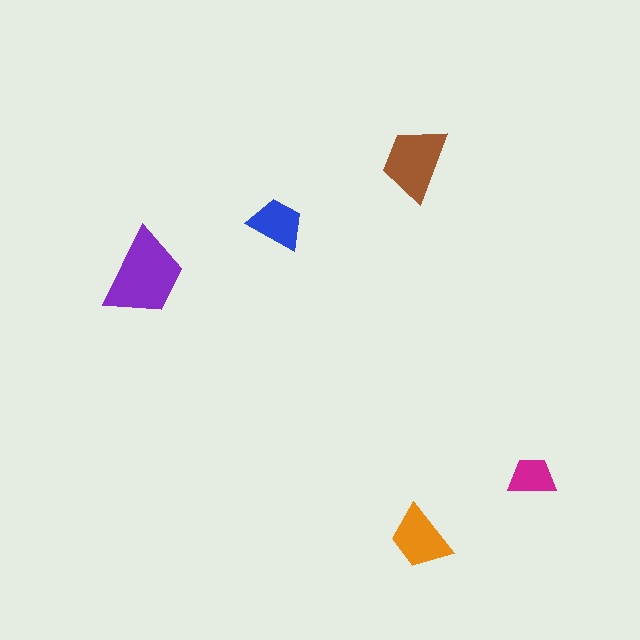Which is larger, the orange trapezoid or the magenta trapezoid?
The orange one.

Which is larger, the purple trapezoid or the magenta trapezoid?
The purple one.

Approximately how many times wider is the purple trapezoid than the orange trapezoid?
About 1.5 times wider.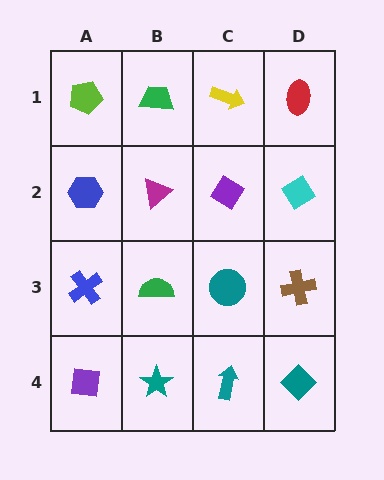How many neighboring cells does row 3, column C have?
4.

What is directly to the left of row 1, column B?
A lime pentagon.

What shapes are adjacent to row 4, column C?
A teal circle (row 3, column C), a teal star (row 4, column B), a teal diamond (row 4, column D).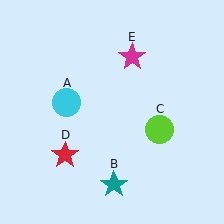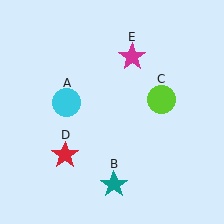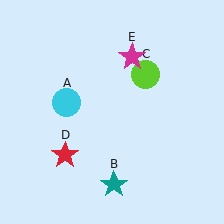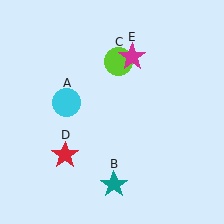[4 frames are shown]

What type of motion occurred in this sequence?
The lime circle (object C) rotated counterclockwise around the center of the scene.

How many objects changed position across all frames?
1 object changed position: lime circle (object C).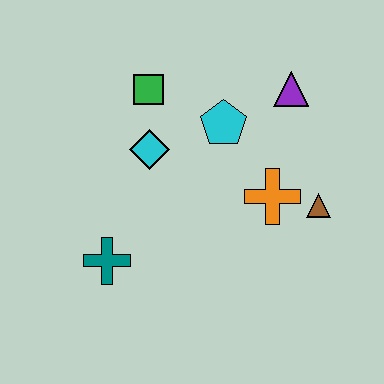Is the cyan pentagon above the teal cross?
Yes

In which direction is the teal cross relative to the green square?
The teal cross is below the green square.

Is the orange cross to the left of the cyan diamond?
No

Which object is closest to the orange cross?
The brown triangle is closest to the orange cross.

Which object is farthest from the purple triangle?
The teal cross is farthest from the purple triangle.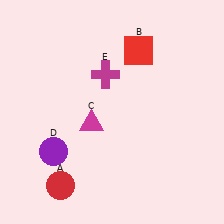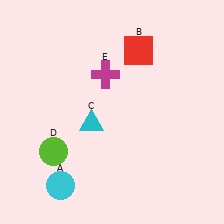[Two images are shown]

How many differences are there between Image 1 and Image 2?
There are 3 differences between the two images.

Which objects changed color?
A changed from red to cyan. C changed from magenta to cyan. D changed from purple to lime.